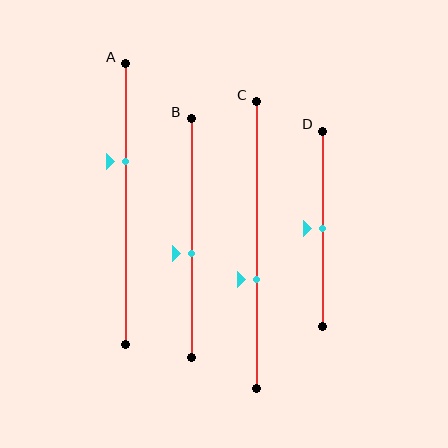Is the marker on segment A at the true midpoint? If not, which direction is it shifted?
No, the marker on segment A is shifted upward by about 15% of the segment length.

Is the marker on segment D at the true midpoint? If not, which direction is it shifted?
Yes, the marker on segment D is at the true midpoint.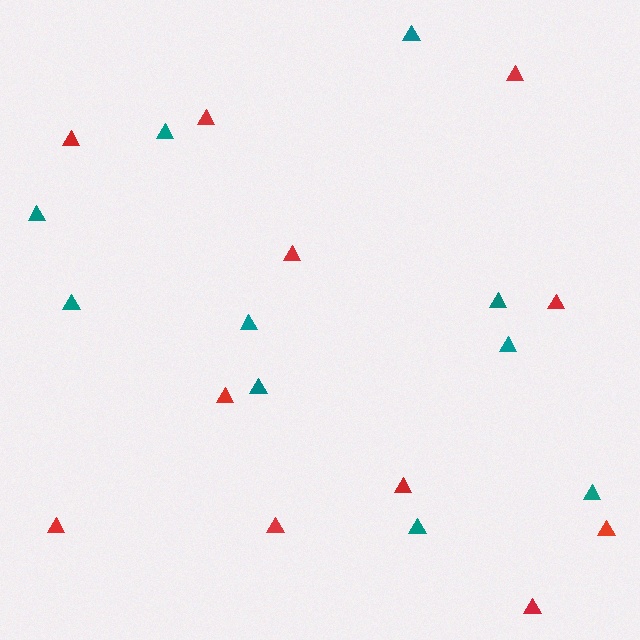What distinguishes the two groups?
There are 2 groups: one group of red triangles (11) and one group of teal triangles (10).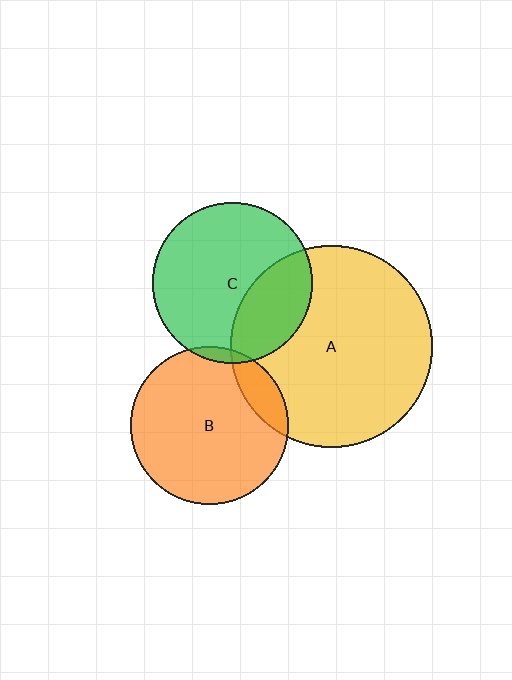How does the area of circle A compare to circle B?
Approximately 1.6 times.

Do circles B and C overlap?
Yes.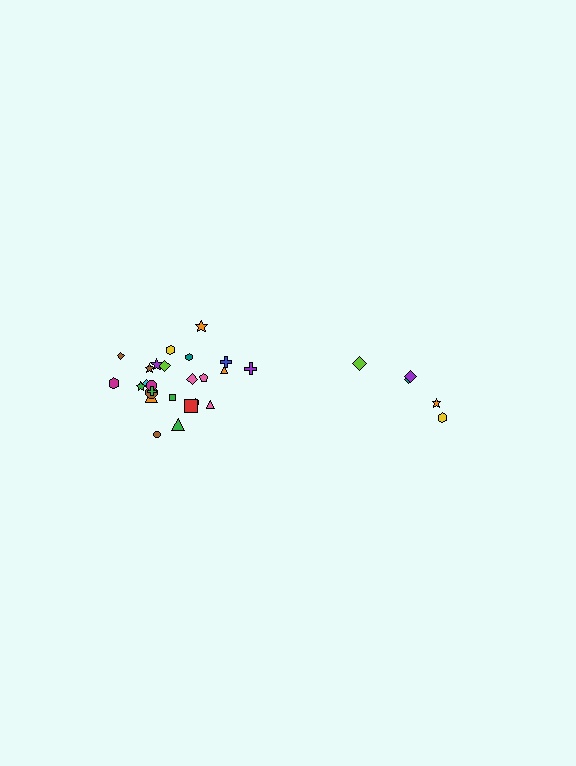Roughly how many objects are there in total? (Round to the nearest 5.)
Roughly 30 objects in total.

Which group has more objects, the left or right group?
The left group.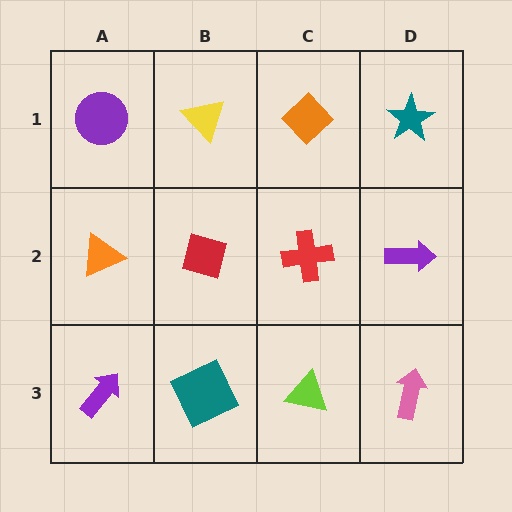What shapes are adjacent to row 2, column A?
A purple circle (row 1, column A), a purple arrow (row 3, column A), a red diamond (row 2, column B).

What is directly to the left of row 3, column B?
A purple arrow.